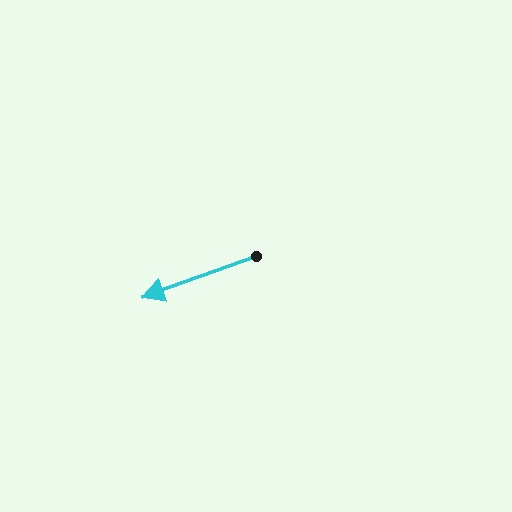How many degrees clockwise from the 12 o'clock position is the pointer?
Approximately 250 degrees.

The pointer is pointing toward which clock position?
Roughly 8 o'clock.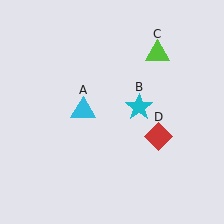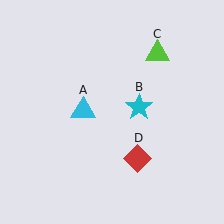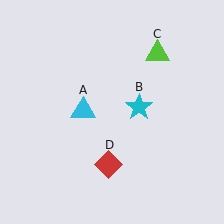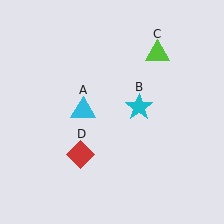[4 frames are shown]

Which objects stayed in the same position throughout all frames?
Cyan triangle (object A) and cyan star (object B) and lime triangle (object C) remained stationary.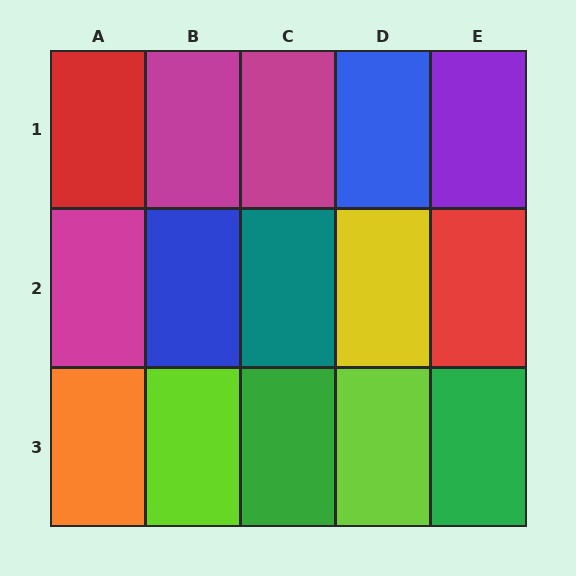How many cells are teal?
1 cell is teal.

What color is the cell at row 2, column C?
Teal.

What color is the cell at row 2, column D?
Yellow.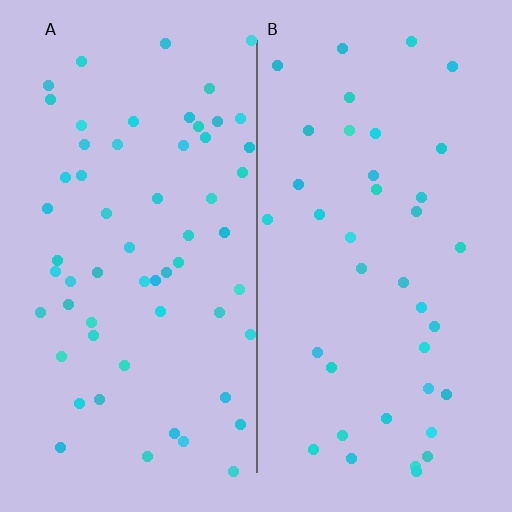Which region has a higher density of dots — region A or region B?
A (the left).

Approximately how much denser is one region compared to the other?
Approximately 1.5× — region A over region B.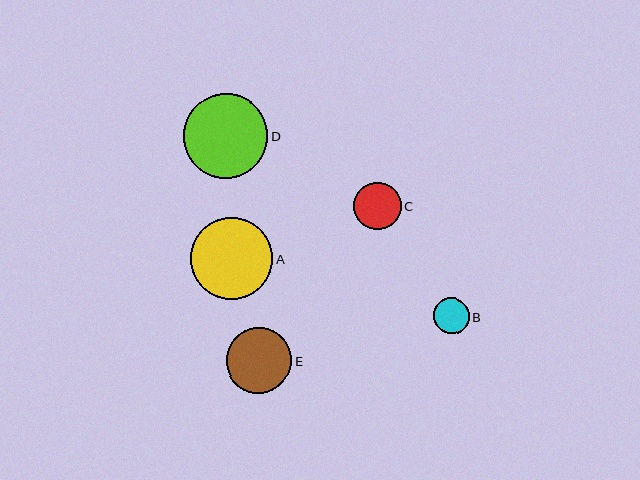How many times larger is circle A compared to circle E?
Circle A is approximately 1.3 times the size of circle E.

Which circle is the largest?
Circle D is the largest with a size of approximately 85 pixels.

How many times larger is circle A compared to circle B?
Circle A is approximately 2.3 times the size of circle B.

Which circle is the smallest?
Circle B is the smallest with a size of approximately 36 pixels.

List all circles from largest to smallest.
From largest to smallest: D, A, E, C, B.